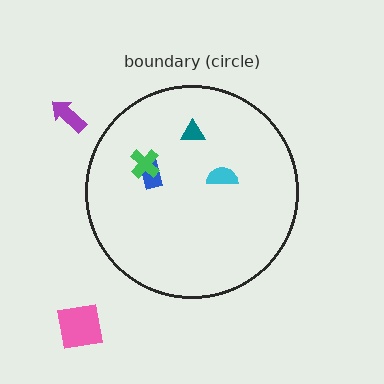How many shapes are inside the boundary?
4 inside, 2 outside.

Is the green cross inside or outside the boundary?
Inside.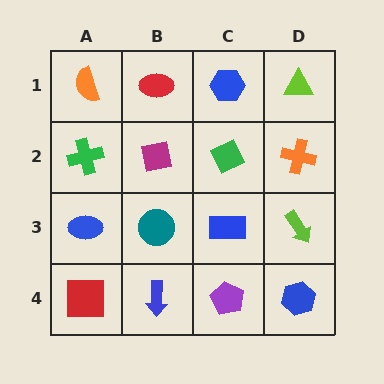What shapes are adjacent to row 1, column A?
A green cross (row 2, column A), a red ellipse (row 1, column B).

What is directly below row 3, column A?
A red square.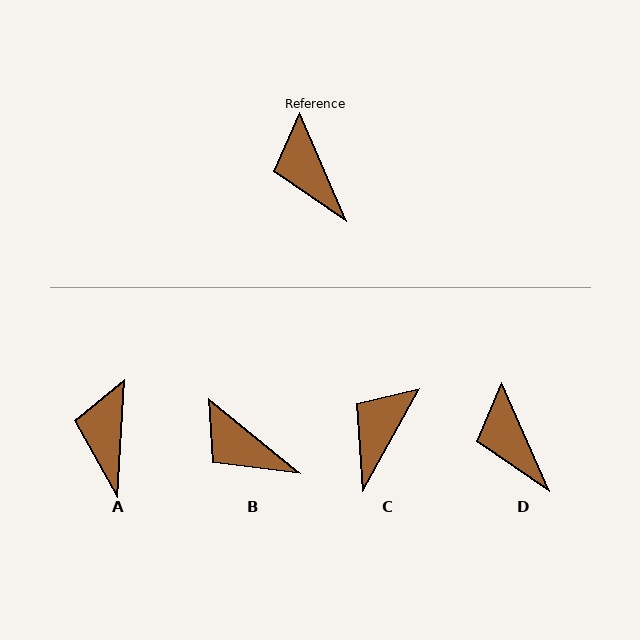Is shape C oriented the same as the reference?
No, it is off by about 53 degrees.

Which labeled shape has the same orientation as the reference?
D.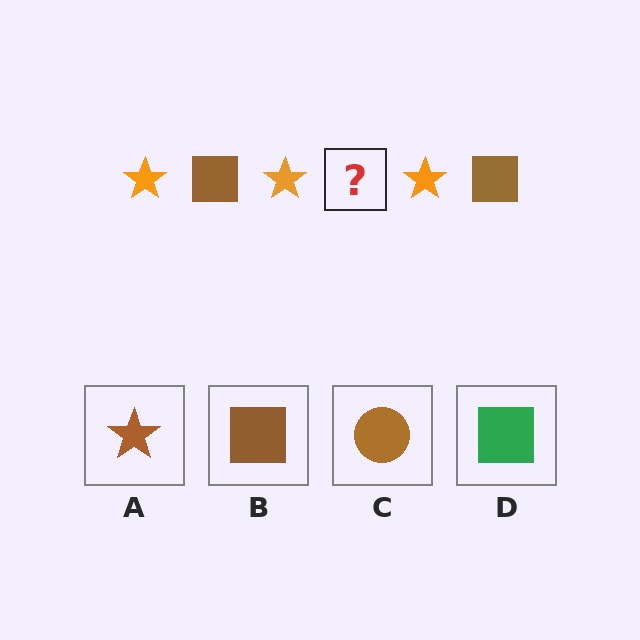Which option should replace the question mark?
Option B.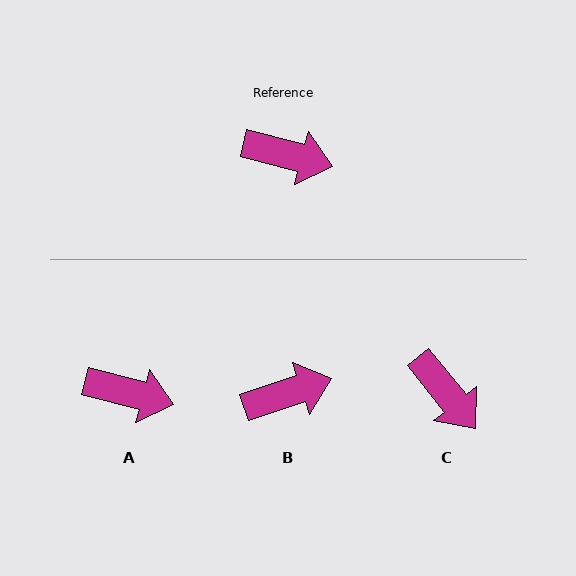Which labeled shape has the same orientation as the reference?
A.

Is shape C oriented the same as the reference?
No, it is off by about 37 degrees.